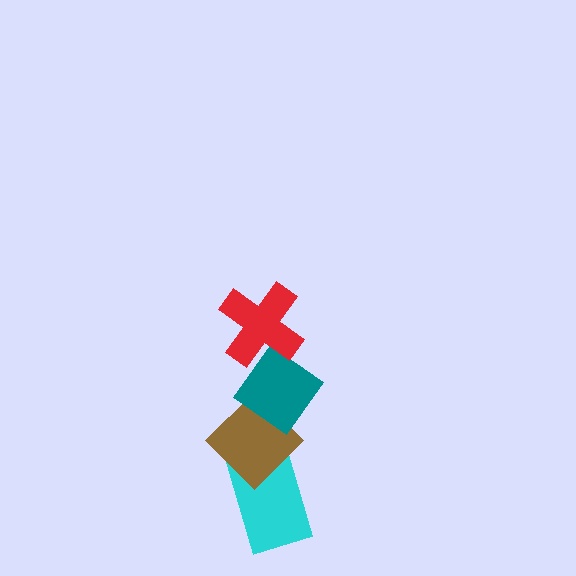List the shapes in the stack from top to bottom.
From top to bottom: the red cross, the teal diamond, the brown diamond, the cyan rectangle.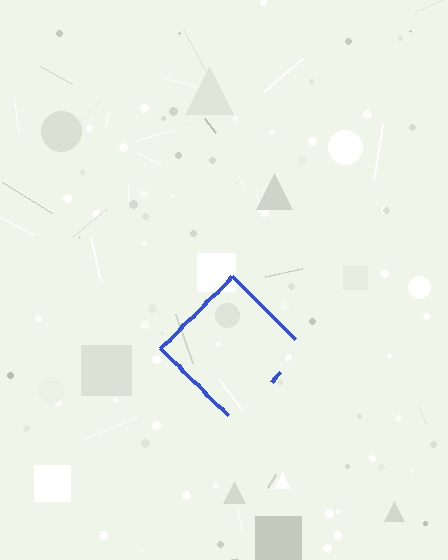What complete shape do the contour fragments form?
The contour fragments form a diamond.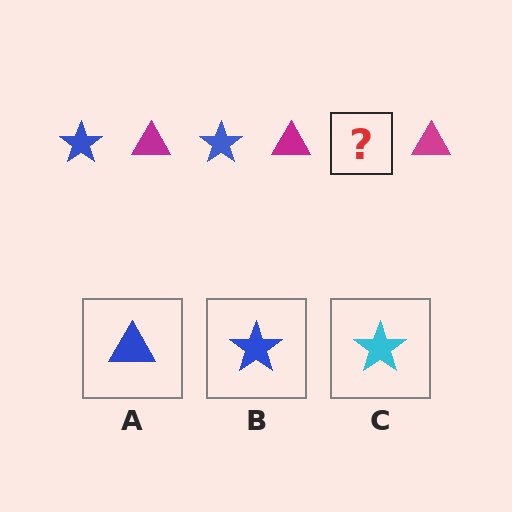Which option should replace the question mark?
Option B.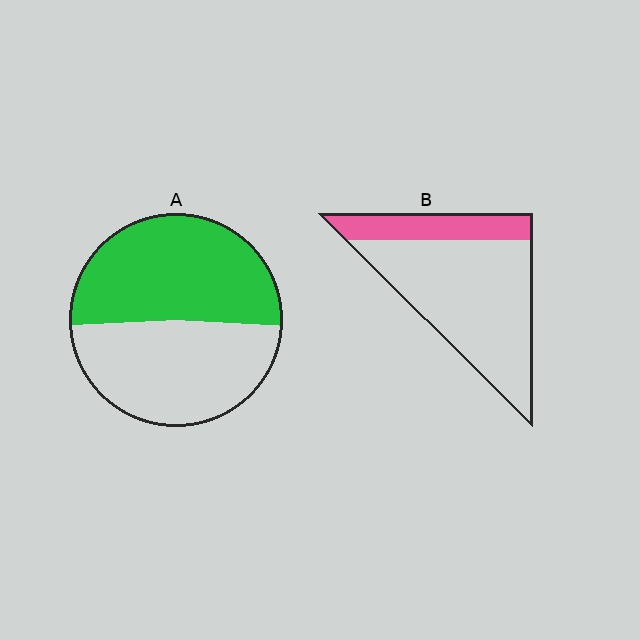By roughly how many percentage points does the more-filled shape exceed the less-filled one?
By roughly 30 percentage points (A over B).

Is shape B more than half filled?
No.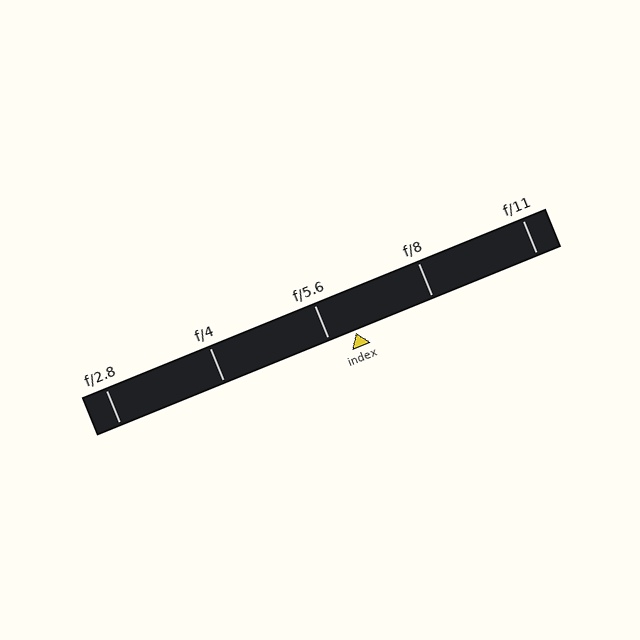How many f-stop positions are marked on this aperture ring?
There are 5 f-stop positions marked.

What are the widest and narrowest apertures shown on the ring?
The widest aperture shown is f/2.8 and the narrowest is f/11.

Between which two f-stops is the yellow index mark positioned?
The index mark is between f/5.6 and f/8.